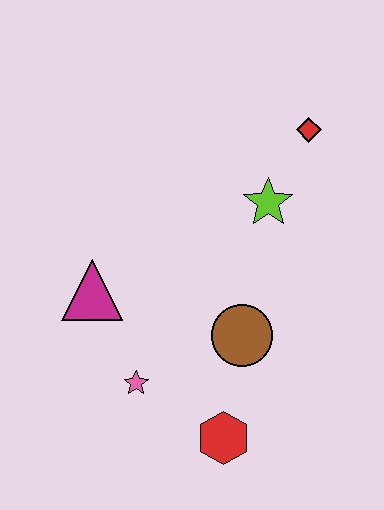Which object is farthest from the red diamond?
The red hexagon is farthest from the red diamond.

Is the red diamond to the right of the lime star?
Yes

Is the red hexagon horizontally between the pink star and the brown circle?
Yes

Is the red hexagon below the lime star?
Yes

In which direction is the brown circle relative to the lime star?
The brown circle is below the lime star.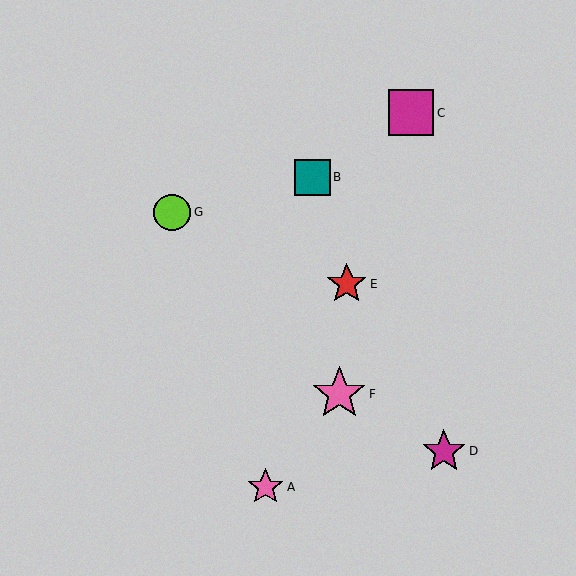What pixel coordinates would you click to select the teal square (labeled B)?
Click at (312, 177) to select the teal square B.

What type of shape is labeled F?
Shape F is a pink star.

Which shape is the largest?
The pink star (labeled F) is the largest.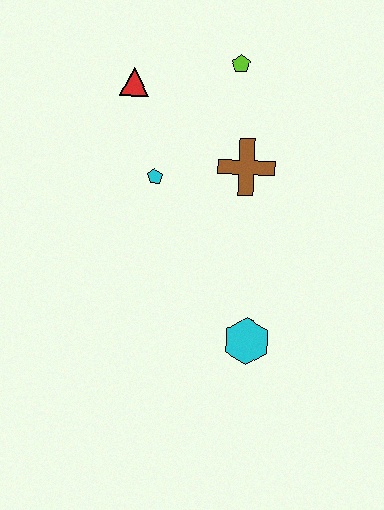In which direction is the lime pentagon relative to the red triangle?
The lime pentagon is to the right of the red triangle.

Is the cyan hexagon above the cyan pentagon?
No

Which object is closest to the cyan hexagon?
The brown cross is closest to the cyan hexagon.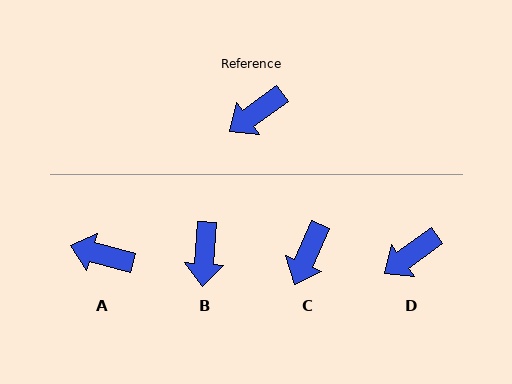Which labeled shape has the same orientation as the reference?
D.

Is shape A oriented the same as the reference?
No, it is off by about 51 degrees.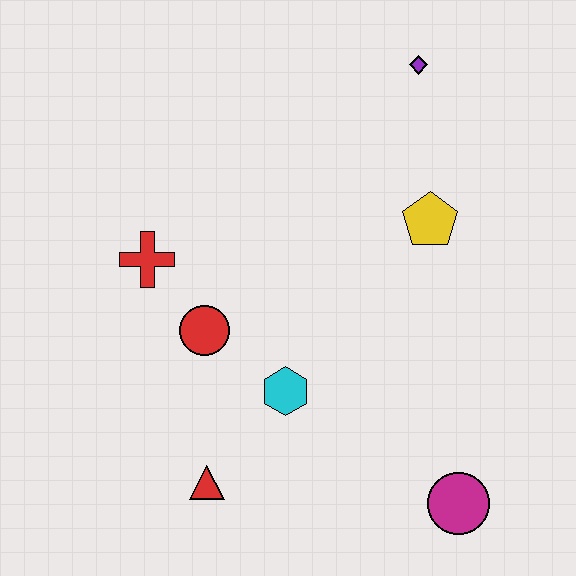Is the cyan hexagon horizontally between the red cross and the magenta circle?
Yes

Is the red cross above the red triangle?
Yes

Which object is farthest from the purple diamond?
The red triangle is farthest from the purple diamond.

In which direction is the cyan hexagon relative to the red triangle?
The cyan hexagon is above the red triangle.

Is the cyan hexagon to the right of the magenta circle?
No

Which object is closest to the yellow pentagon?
The purple diamond is closest to the yellow pentagon.